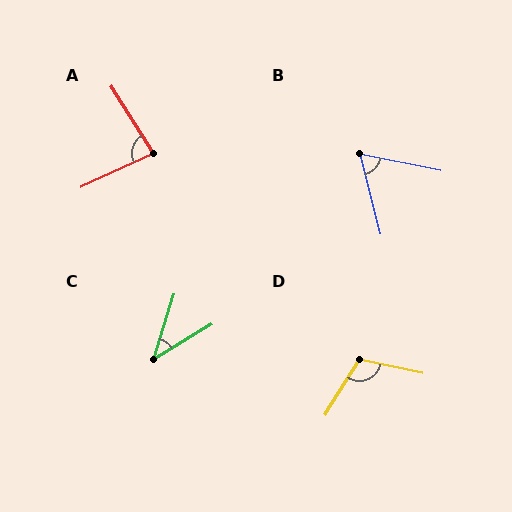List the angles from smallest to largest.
C (41°), B (64°), A (82°), D (111°).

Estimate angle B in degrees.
Approximately 64 degrees.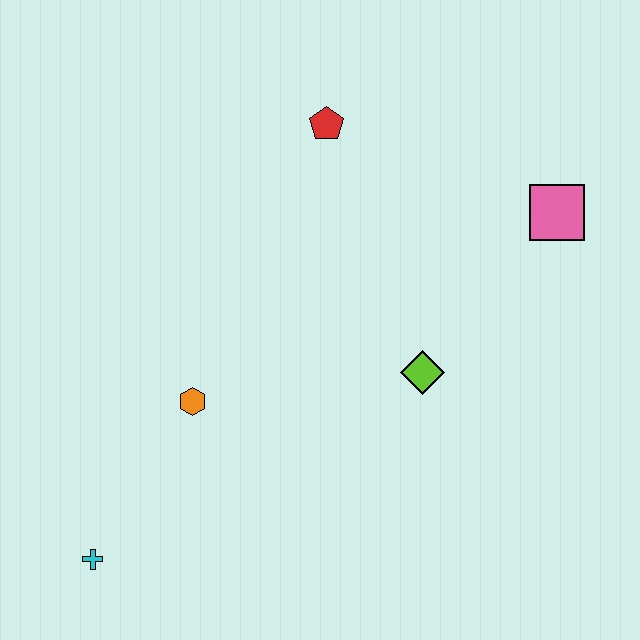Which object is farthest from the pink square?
The cyan cross is farthest from the pink square.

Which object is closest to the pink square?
The lime diamond is closest to the pink square.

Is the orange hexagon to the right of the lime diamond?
No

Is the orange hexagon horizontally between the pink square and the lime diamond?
No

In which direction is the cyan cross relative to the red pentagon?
The cyan cross is below the red pentagon.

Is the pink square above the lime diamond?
Yes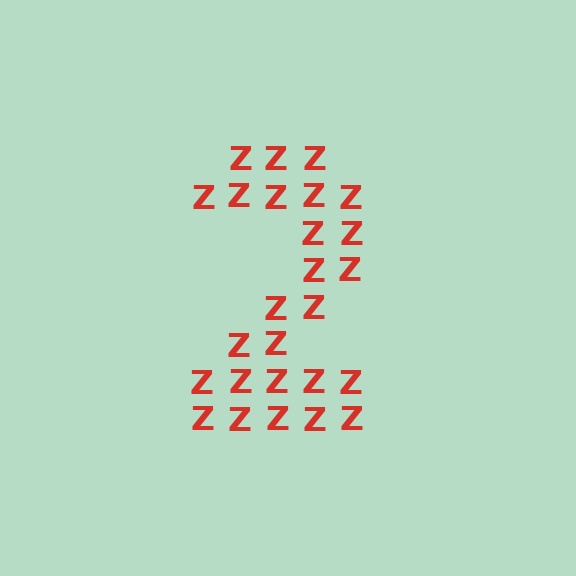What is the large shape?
The large shape is the digit 2.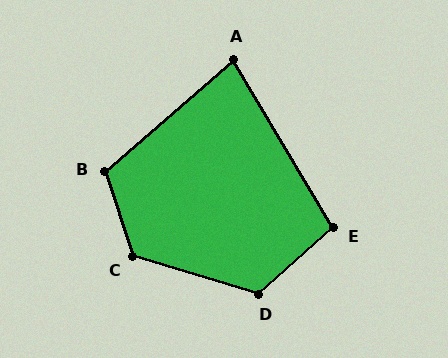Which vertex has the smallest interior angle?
A, at approximately 80 degrees.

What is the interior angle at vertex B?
Approximately 113 degrees (obtuse).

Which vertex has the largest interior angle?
C, at approximately 125 degrees.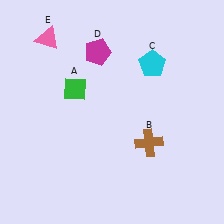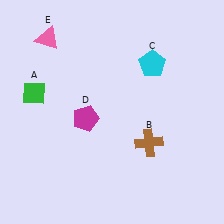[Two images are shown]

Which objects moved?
The objects that moved are: the green diamond (A), the magenta pentagon (D).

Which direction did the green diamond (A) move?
The green diamond (A) moved left.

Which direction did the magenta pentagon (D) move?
The magenta pentagon (D) moved down.